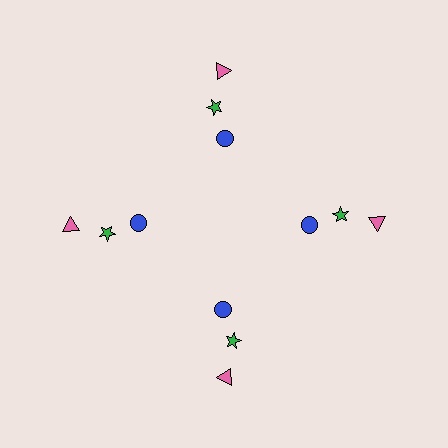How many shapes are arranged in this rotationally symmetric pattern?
There are 12 shapes, arranged in 4 groups of 3.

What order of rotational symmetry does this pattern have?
This pattern has 4-fold rotational symmetry.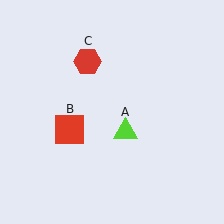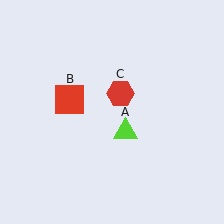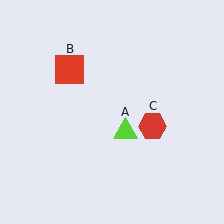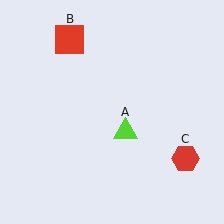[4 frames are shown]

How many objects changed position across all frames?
2 objects changed position: red square (object B), red hexagon (object C).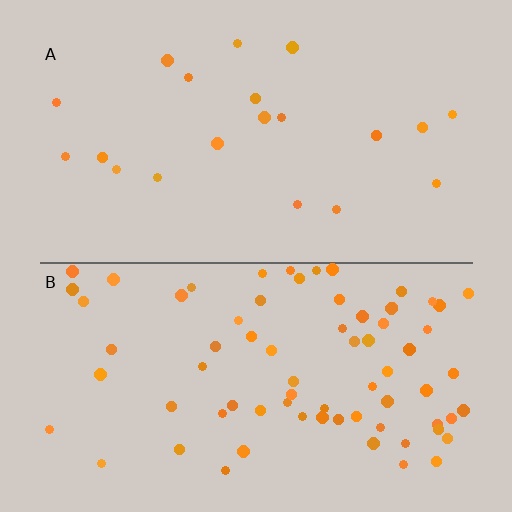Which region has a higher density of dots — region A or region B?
B (the bottom).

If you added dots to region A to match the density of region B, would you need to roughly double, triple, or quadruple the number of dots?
Approximately quadruple.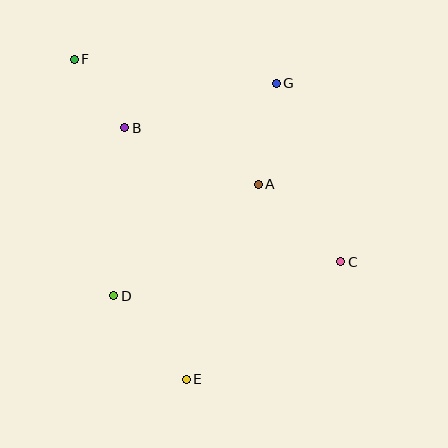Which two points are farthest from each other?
Points E and F are farthest from each other.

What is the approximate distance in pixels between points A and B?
The distance between A and B is approximately 145 pixels.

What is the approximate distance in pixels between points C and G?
The distance between C and G is approximately 190 pixels.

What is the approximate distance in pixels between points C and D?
The distance between C and D is approximately 229 pixels.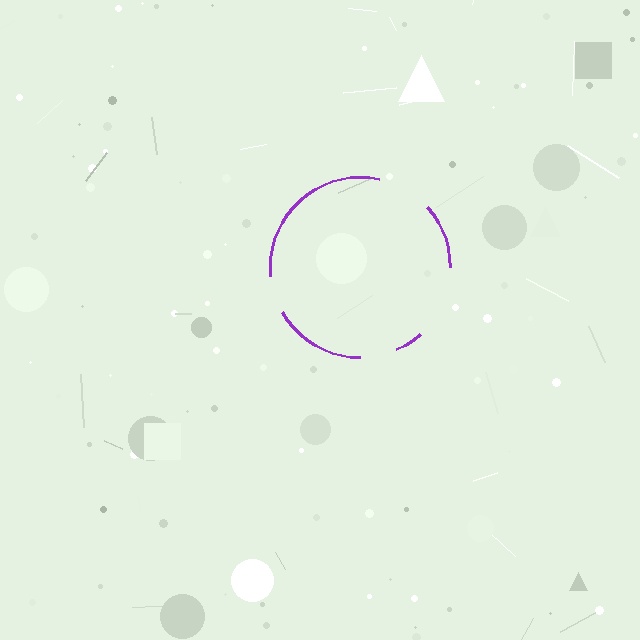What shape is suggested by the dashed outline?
The dashed outline suggests a circle.